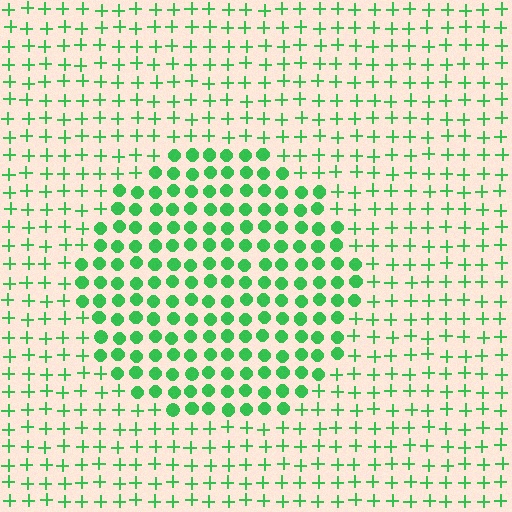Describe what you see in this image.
The image is filled with small green elements arranged in a uniform grid. A circle-shaped region contains circles, while the surrounding area contains plus signs. The boundary is defined purely by the change in element shape.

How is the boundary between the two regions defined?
The boundary is defined by a change in element shape: circles inside vs. plus signs outside. All elements share the same color and spacing.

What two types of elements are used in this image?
The image uses circles inside the circle region and plus signs outside it.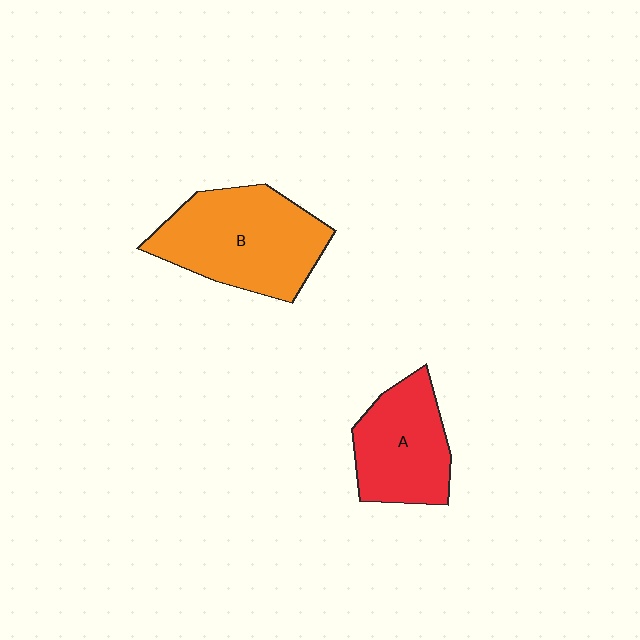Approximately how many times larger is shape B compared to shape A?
Approximately 1.4 times.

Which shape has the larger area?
Shape B (orange).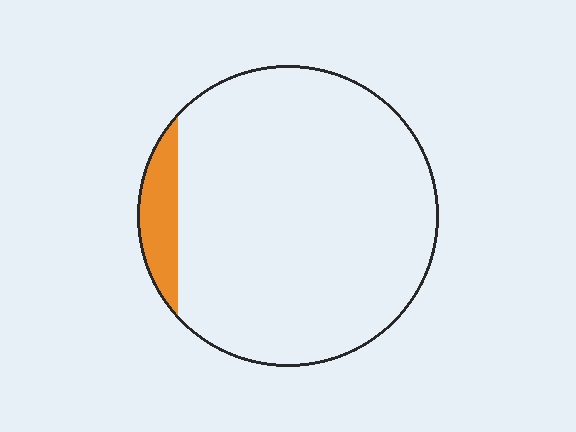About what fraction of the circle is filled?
About one tenth (1/10).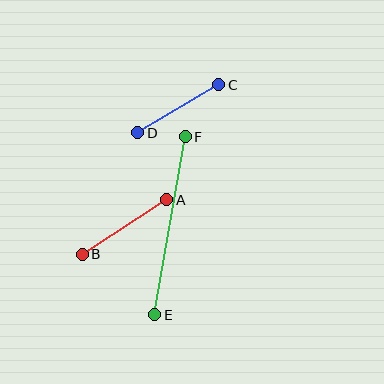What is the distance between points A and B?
The distance is approximately 101 pixels.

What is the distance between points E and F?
The distance is approximately 181 pixels.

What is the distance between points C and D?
The distance is approximately 94 pixels.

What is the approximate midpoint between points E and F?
The midpoint is at approximately (170, 226) pixels.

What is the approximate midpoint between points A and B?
The midpoint is at approximately (124, 227) pixels.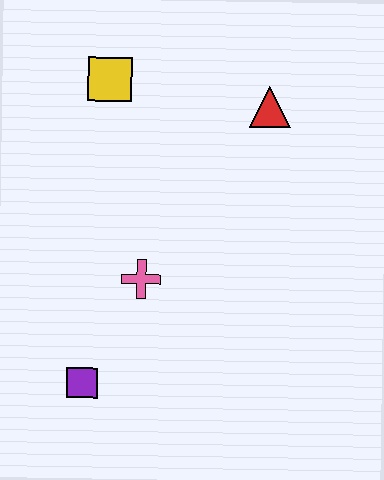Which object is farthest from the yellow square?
The purple square is farthest from the yellow square.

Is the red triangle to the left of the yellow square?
No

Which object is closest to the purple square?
The pink cross is closest to the purple square.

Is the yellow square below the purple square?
No